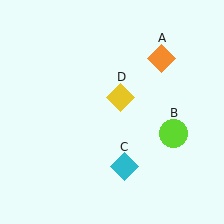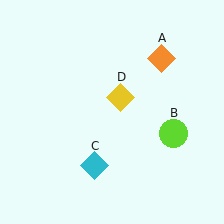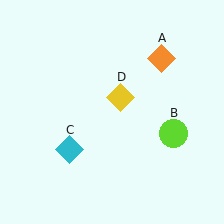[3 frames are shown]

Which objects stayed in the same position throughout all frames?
Orange diamond (object A) and lime circle (object B) and yellow diamond (object D) remained stationary.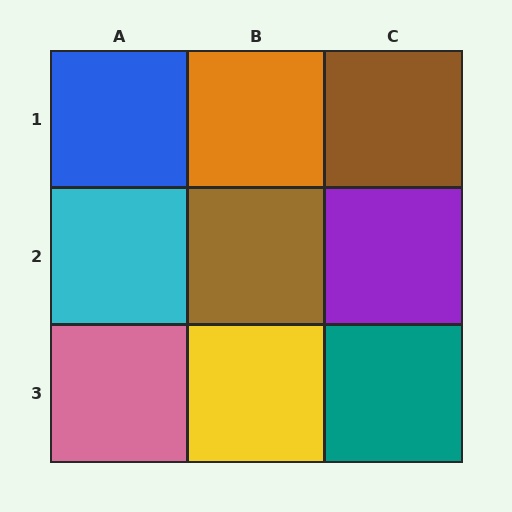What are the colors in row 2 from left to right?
Cyan, brown, purple.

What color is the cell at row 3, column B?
Yellow.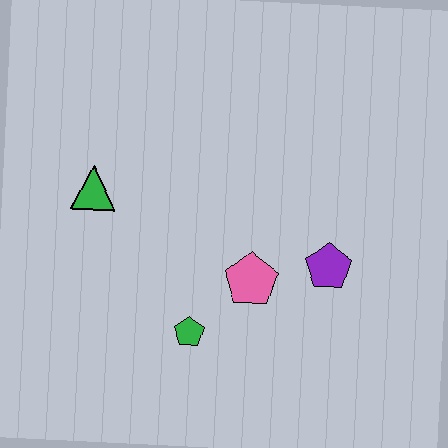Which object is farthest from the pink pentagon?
The green triangle is farthest from the pink pentagon.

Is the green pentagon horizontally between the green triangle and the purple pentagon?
Yes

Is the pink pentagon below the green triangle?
Yes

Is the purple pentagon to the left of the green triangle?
No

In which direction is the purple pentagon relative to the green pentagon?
The purple pentagon is to the right of the green pentagon.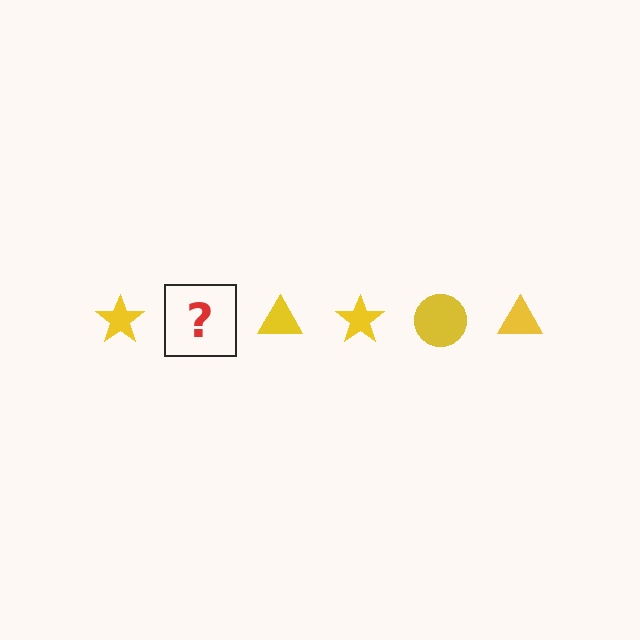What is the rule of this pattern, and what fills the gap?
The rule is that the pattern cycles through star, circle, triangle shapes in yellow. The gap should be filled with a yellow circle.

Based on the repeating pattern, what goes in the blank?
The blank should be a yellow circle.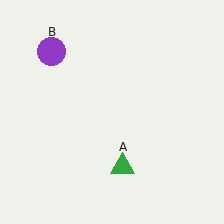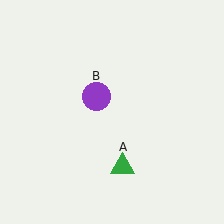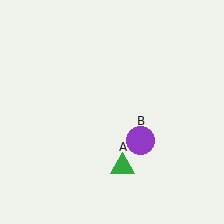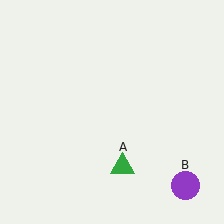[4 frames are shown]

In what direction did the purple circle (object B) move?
The purple circle (object B) moved down and to the right.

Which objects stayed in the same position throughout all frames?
Green triangle (object A) remained stationary.